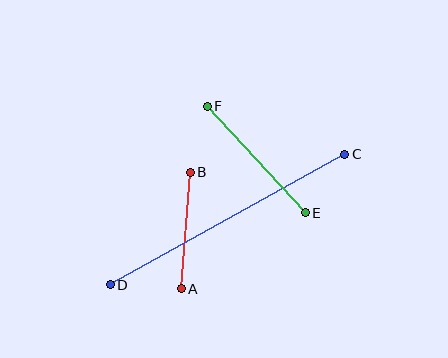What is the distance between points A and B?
The distance is approximately 117 pixels.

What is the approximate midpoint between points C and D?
The midpoint is at approximately (227, 220) pixels.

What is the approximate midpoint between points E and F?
The midpoint is at approximately (256, 159) pixels.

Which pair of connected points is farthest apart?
Points C and D are farthest apart.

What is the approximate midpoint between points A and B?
The midpoint is at approximately (186, 230) pixels.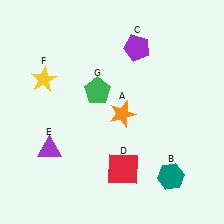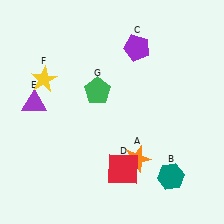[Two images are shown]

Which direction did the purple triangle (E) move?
The purple triangle (E) moved up.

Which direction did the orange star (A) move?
The orange star (A) moved down.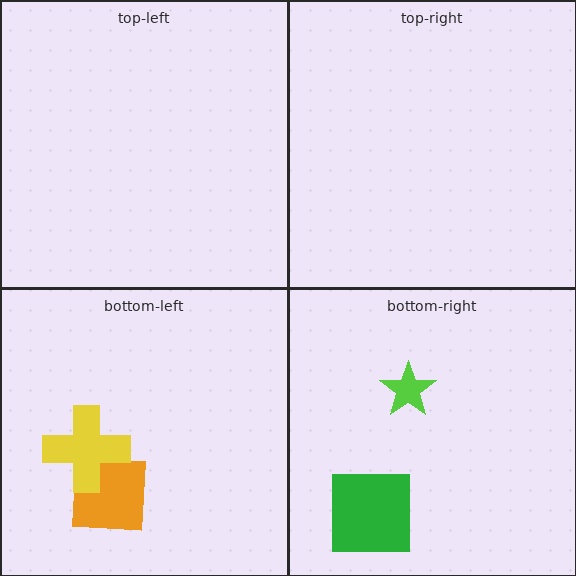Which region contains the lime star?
The bottom-right region.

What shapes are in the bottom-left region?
The orange square, the yellow cross.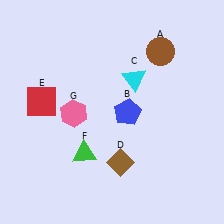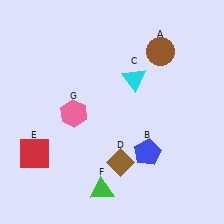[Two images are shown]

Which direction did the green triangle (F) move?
The green triangle (F) moved down.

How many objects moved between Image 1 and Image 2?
3 objects moved between the two images.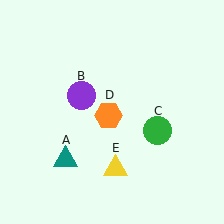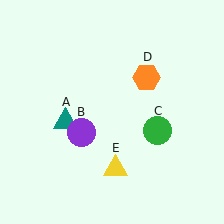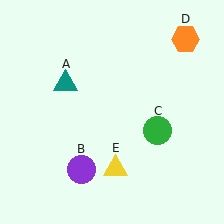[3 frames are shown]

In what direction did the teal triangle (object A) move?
The teal triangle (object A) moved up.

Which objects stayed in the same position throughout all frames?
Green circle (object C) and yellow triangle (object E) remained stationary.